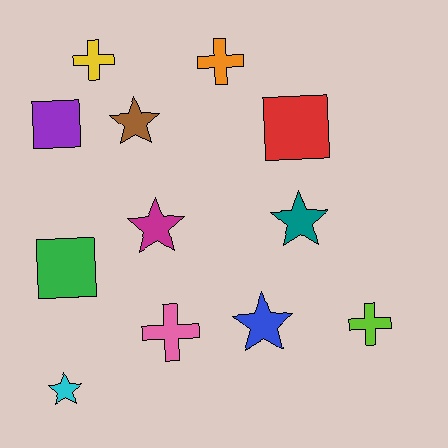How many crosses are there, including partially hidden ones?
There are 4 crosses.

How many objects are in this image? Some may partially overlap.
There are 12 objects.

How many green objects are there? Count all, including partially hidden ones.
There is 1 green object.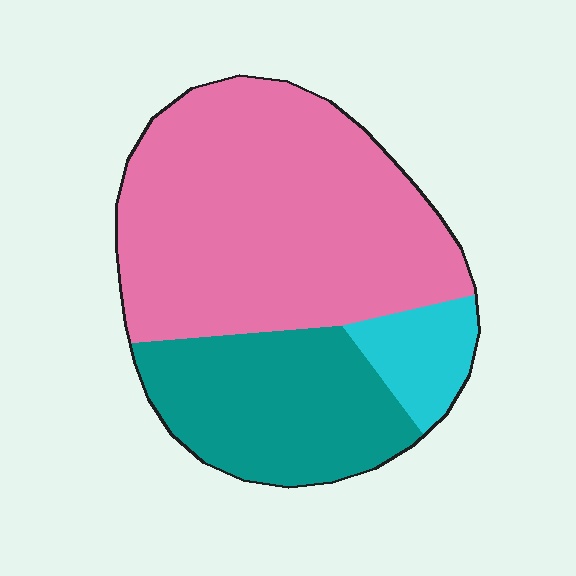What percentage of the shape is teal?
Teal covers roughly 30% of the shape.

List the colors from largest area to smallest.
From largest to smallest: pink, teal, cyan.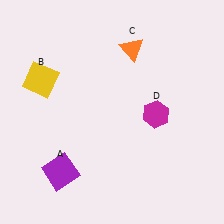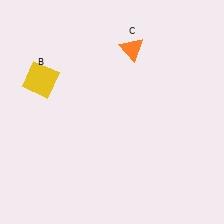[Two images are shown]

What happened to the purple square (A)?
The purple square (A) was removed in Image 2. It was in the bottom-left area of Image 1.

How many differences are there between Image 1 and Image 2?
There are 2 differences between the two images.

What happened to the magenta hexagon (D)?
The magenta hexagon (D) was removed in Image 2. It was in the bottom-right area of Image 1.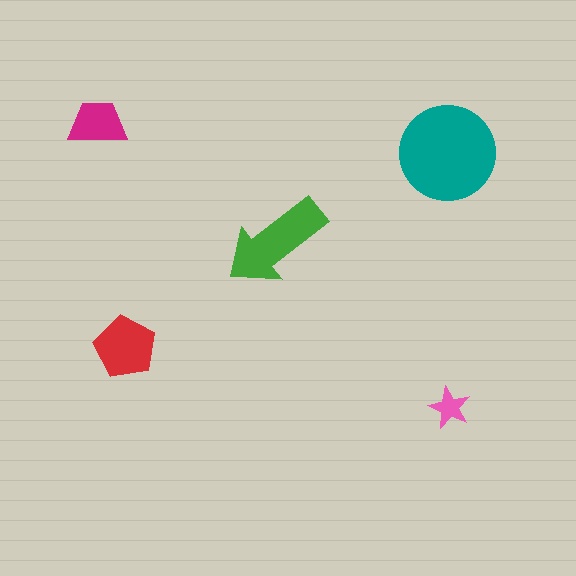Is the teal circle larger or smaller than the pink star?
Larger.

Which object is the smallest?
The pink star.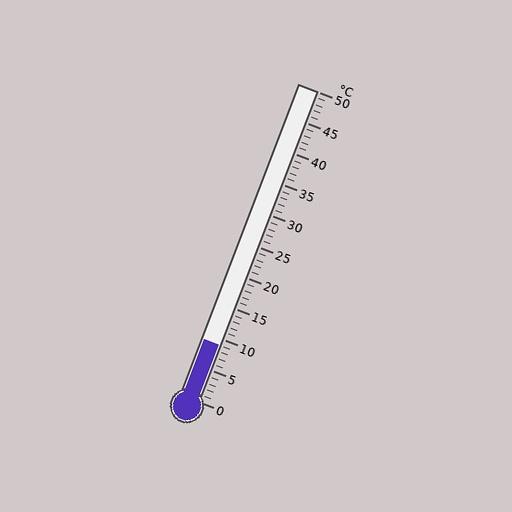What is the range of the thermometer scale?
The thermometer scale ranges from 0°C to 50°C.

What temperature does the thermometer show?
The thermometer shows approximately 9°C.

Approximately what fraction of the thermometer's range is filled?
The thermometer is filled to approximately 20% of its range.